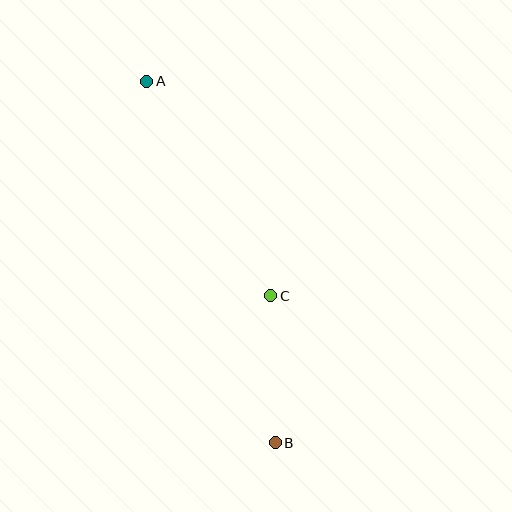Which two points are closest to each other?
Points B and C are closest to each other.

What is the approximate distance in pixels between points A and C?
The distance between A and C is approximately 248 pixels.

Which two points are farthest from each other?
Points A and B are farthest from each other.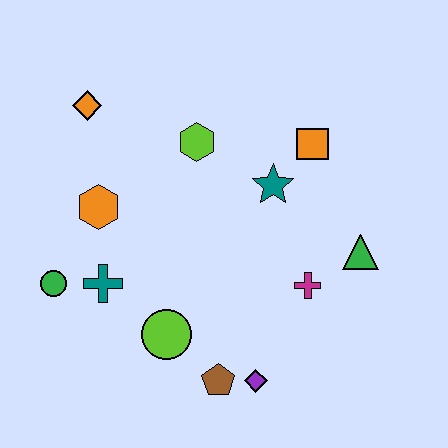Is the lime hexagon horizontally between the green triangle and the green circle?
Yes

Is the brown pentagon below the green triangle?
Yes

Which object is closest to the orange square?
The teal star is closest to the orange square.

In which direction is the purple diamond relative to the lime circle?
The purple diamond is to the right of the lime circle.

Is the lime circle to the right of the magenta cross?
No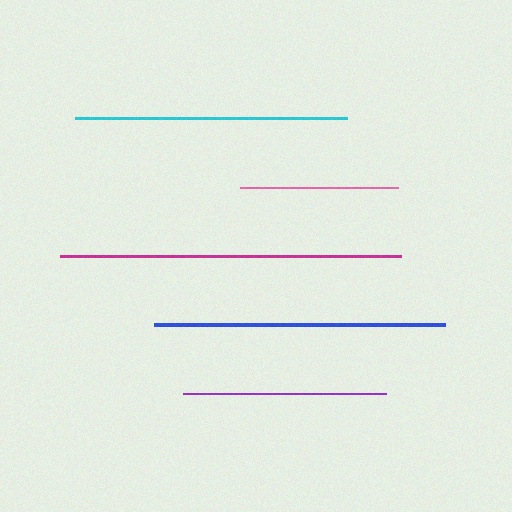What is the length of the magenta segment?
The magenta segment is approximately 342 pixels long.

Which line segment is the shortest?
The pink line is the shortest at approximately 158 pixels.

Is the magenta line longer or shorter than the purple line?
The magenta line is longer than the purple line.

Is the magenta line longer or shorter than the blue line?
The magenta line is longer than the blue line.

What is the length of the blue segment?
The blue segment is approximately 291 pixels long.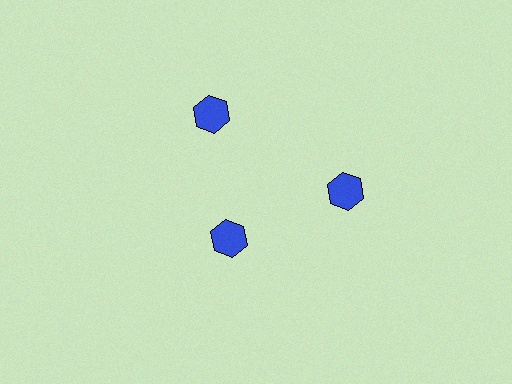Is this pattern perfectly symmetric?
No. The 3 blue hexagons are arranged in a ring, but one element near the 7 o'clock position is pulled inward toward the center, breaking the 3-fold rotational symmetry.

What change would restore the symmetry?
The symmetry would be restored by moving it outward, back onto the ring so that all 3 hexagons sit at equal angles and equal distance from the center.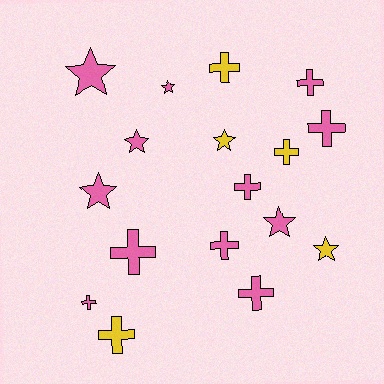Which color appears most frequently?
Pink, with 12 objects.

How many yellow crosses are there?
There are 3 yellow crosses.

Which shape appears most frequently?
Cross, with 10 objects.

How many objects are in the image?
There are 17 objects.